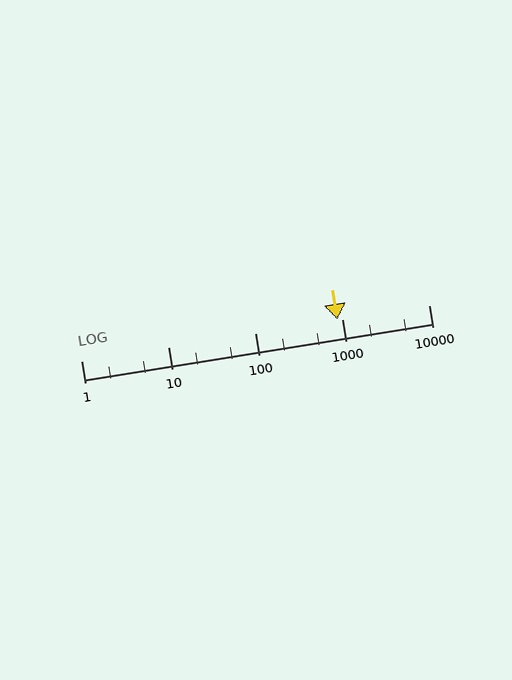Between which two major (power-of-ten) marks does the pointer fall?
The pointer is between 100 and 1000.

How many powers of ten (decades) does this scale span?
The scale spans 4 decades, from 1 to 10000.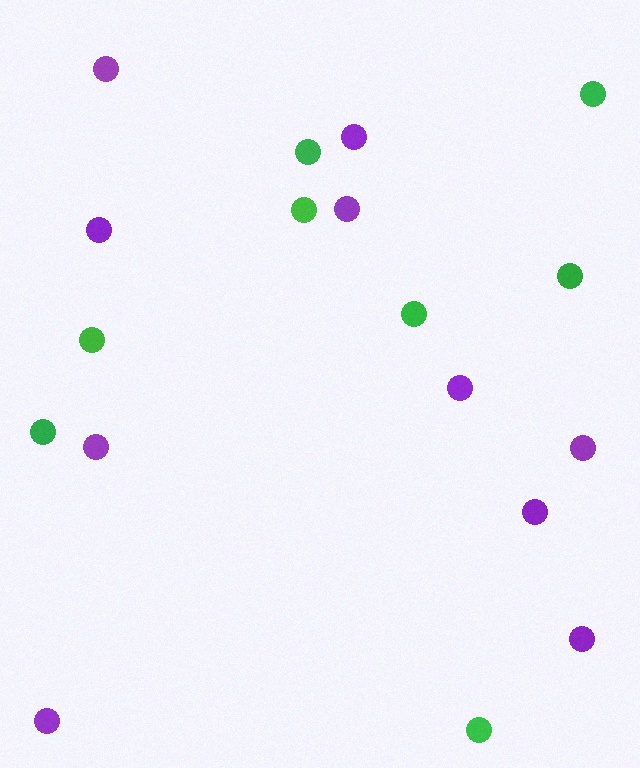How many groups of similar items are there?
There are 2 groups: one group of purple circles (10) and one group of green circles (8).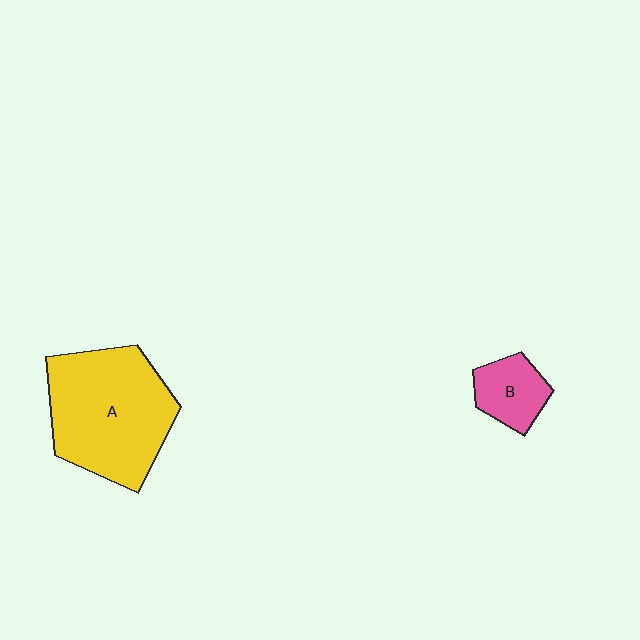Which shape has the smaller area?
Shape B (pink).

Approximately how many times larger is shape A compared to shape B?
Approximately 3.3 times.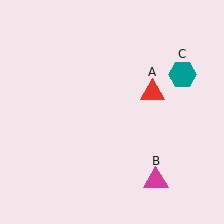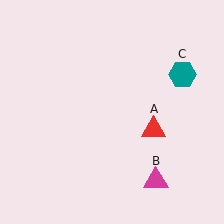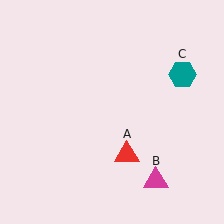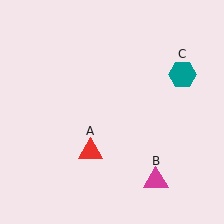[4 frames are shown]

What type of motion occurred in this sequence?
The red triangle (object A) rotated clockwise around the center of the scene.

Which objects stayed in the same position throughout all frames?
Magenta triangle (object B) and teal hexagon (object C) remained stationary.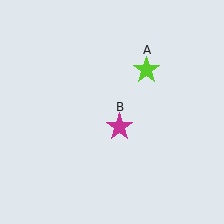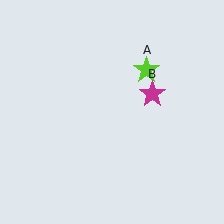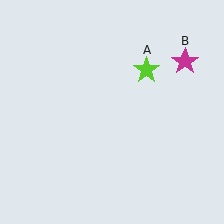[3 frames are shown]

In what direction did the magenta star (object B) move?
The magenta star (object B) moved up and to the right.